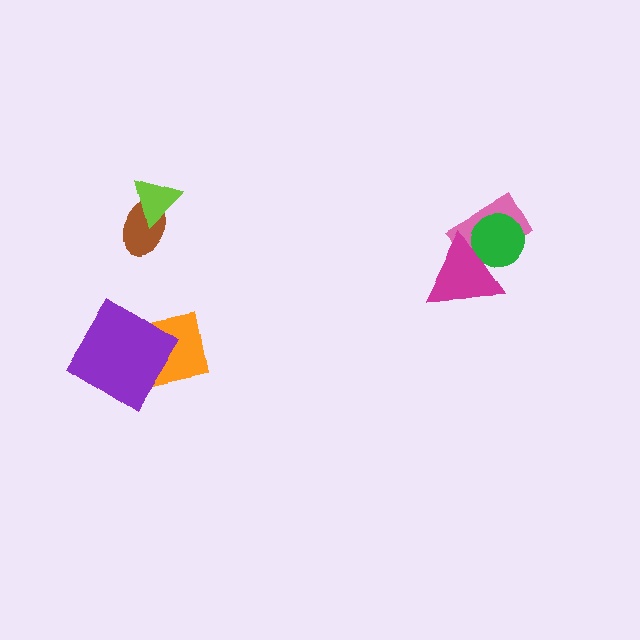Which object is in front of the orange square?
The purple diamond is in front of the orange square.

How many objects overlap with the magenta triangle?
2 objects overlap with the magenta triangle.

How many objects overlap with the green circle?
2 objects overlap with the green circle.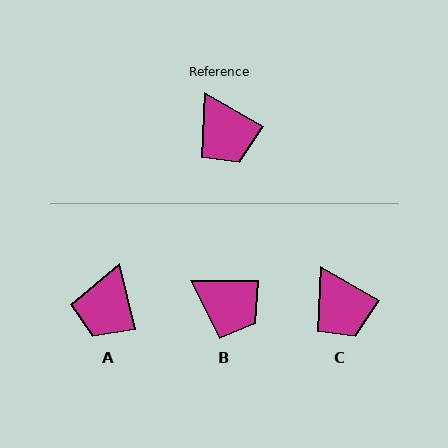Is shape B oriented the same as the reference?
No, it is off by about 30 degrees.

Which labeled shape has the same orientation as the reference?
C.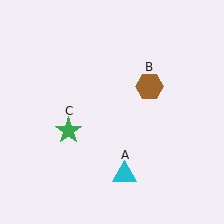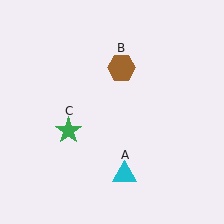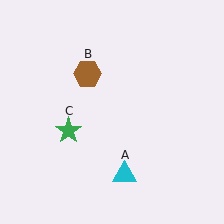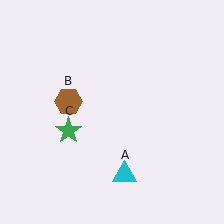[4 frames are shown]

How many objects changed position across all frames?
1 object changed position: brown hexagon (object B).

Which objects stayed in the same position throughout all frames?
Cyan triangle (object A) and green star (object C) remained stationary.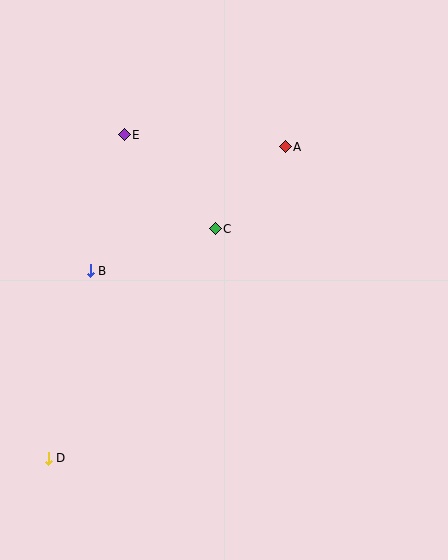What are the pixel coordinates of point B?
Point B is at (90, 271).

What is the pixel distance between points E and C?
The distance between E and C is 131 pixels.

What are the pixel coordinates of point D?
Point D is at (48, 458).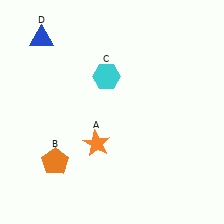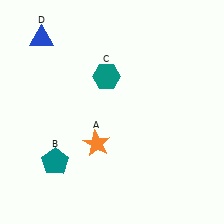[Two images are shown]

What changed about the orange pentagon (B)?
In Image 1, B is orange. In Image 2, it changed to teal.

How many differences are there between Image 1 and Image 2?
There are 2 differences between the two images.